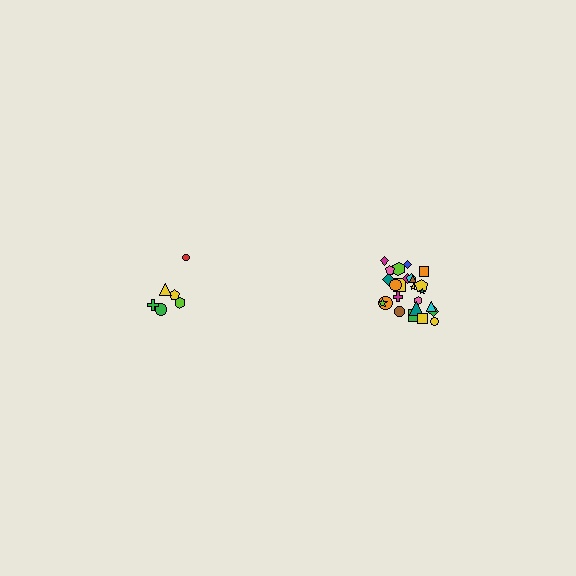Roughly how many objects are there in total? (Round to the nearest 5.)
Roughly 30 objects in total.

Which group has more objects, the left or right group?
The right group.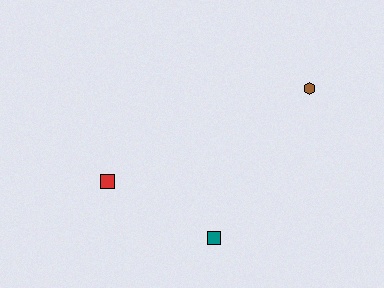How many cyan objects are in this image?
There are no cyan objects.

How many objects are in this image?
There are 3 objects.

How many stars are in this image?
There are no stars.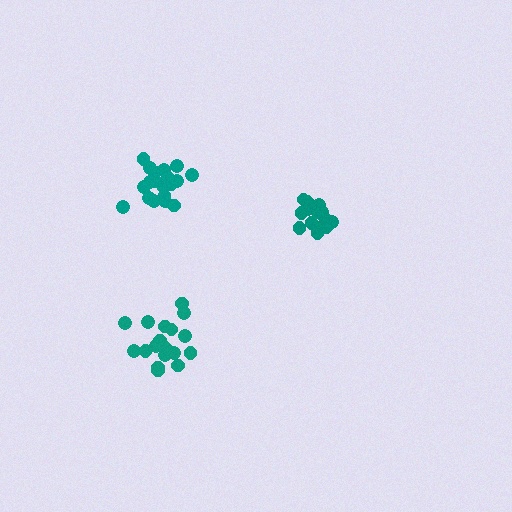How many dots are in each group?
Group 1: 16 dots, Group 2: 20 dots, Group 3: 18 dots (54 total).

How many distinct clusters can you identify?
There are 3 distinct clusters.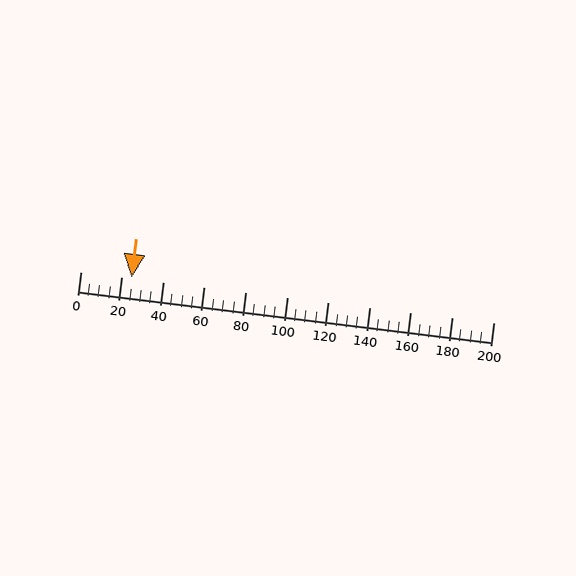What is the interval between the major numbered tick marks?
The major tick marks are spaced 20 units apart.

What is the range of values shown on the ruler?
The ruler shows values from 0 to 200.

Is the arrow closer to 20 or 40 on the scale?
The arrow is closer to 20.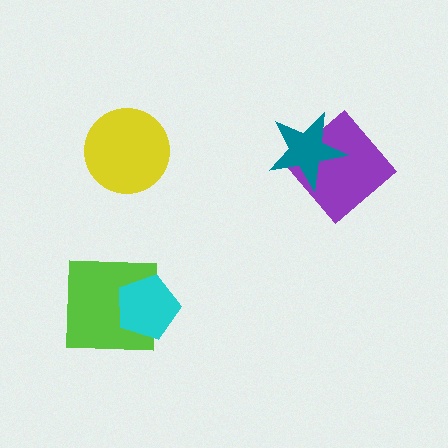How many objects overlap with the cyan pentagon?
1 object overlaps with the cyan pentagon.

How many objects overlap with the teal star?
1 object overlaps with the teal star.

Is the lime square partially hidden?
Yes, it is partially covered by another shape.